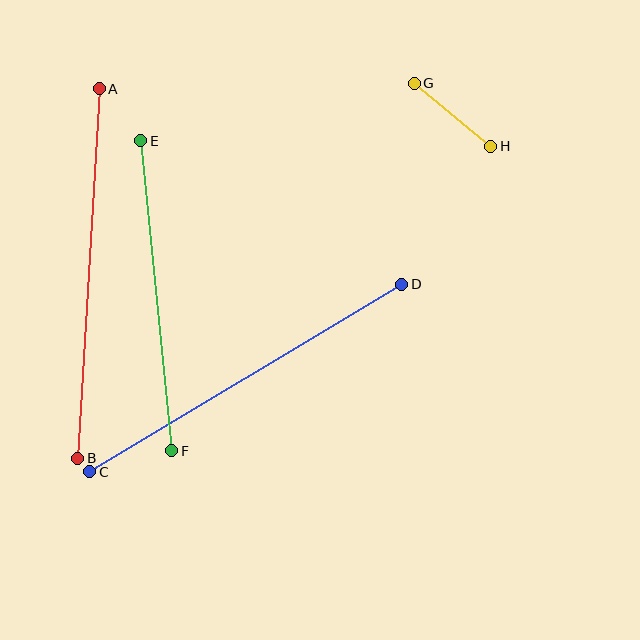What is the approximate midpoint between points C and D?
The midpoint is at approximately (246, 378) pixels.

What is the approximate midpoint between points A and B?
The midpoint is at approximately (88, 274) pixels.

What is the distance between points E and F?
The distance is approximately 312 pixels.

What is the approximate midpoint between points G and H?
The midpoint is at approximately (453, 115) pixels.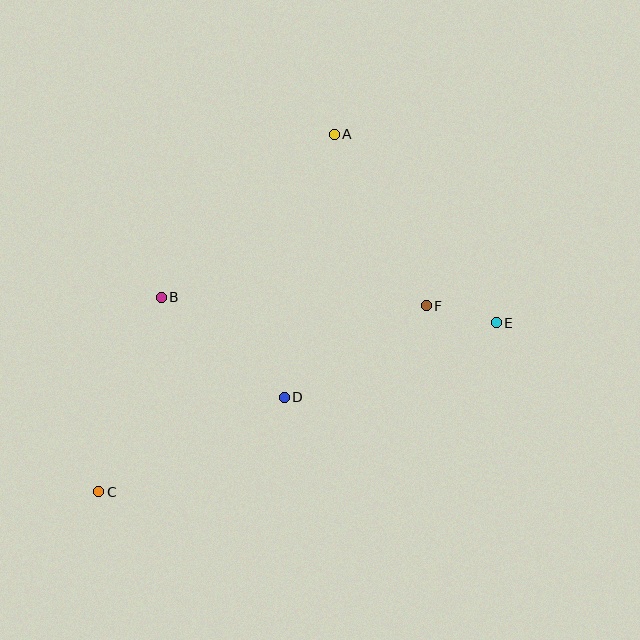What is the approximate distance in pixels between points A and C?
The distance between A and C is approximately 428 pixels.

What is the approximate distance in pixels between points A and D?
The distance between A and D is approximately 267 pixels.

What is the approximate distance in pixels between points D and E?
The distance between D and E is approximately 225 pixels.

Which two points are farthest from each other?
Points C and E are farthest from each other.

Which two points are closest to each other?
Points E and F are closest to each other.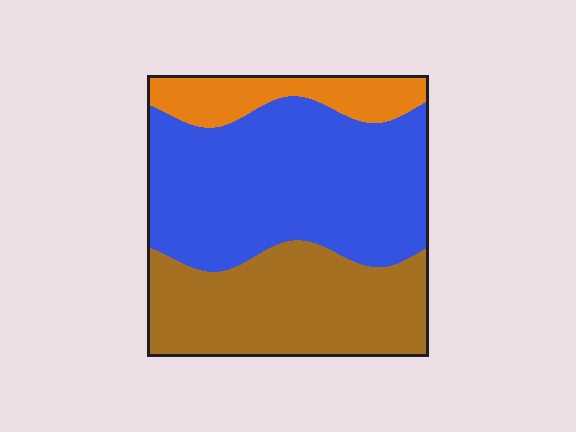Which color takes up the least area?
Orange, at roughly 15%.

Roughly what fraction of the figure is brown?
Brown takes up between a third and a half of the figure.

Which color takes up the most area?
Blue, at roughly 50%.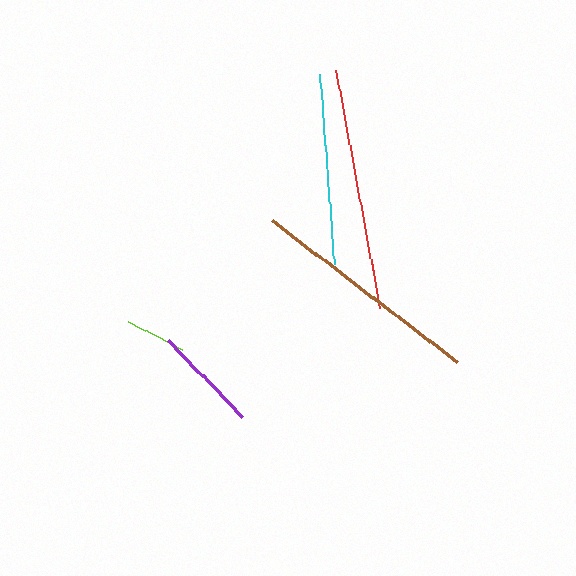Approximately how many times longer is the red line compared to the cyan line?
The red line is approximately 1.3 times the length of the cyan line.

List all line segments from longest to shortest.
From longest to shortest: red, brown, cyan, purple, lime.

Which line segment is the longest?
The red line is the longest at approximately 242 pixels.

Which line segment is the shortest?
The lime line is the shortest at approximately 61 pixels.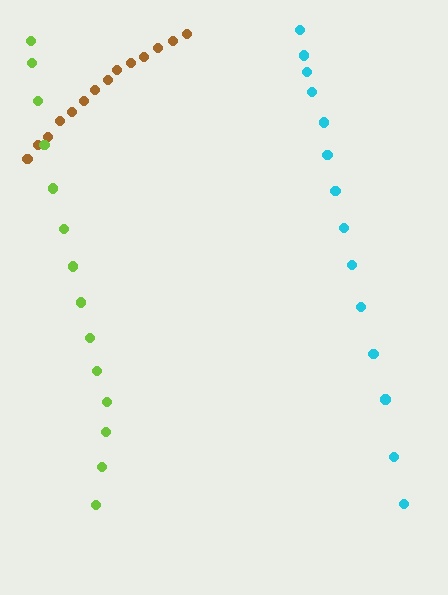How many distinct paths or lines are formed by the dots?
There are 3 distinct paths.